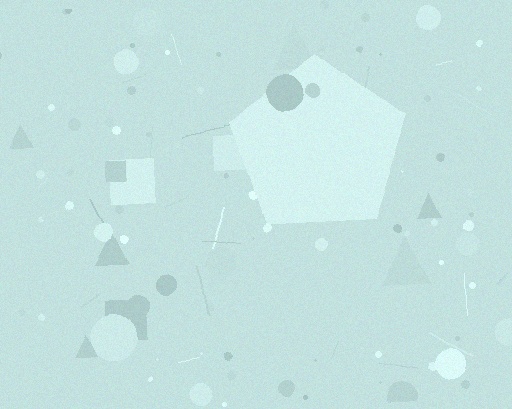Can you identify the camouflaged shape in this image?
The camouflaged shape is a pentagon.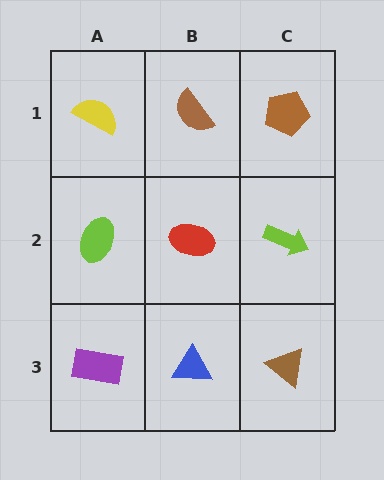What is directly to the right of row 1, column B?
A brown pentagon.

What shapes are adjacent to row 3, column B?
A red ellipse (row 2, column B), a purple rectangle (row 3, column A), a brown triangle (row 3, column C).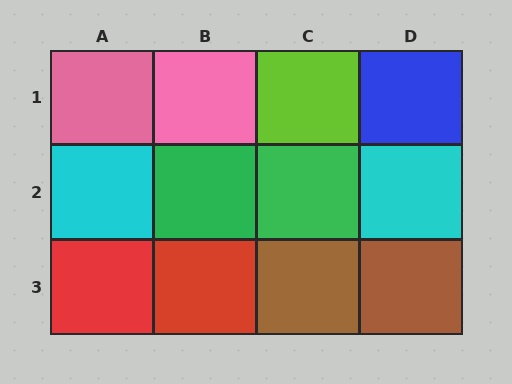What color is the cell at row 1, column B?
Pink.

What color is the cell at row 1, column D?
Blue.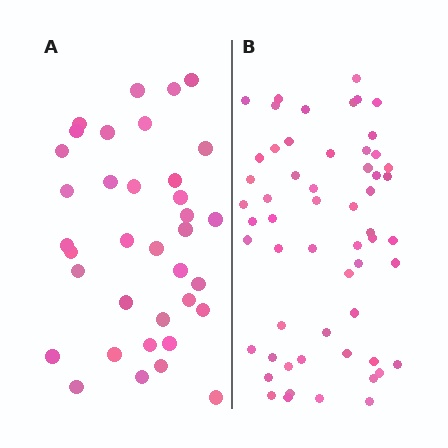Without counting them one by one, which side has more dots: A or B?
Region B (the right region) has more dots.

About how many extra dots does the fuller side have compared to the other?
Region B has approximately 20 more dots than region A.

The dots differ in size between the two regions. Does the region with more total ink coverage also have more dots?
No. Region A has more total ink coverage because its dots are larger, but region B actually contains more individual dots. Total area can be misleading — the number of items is what matters here.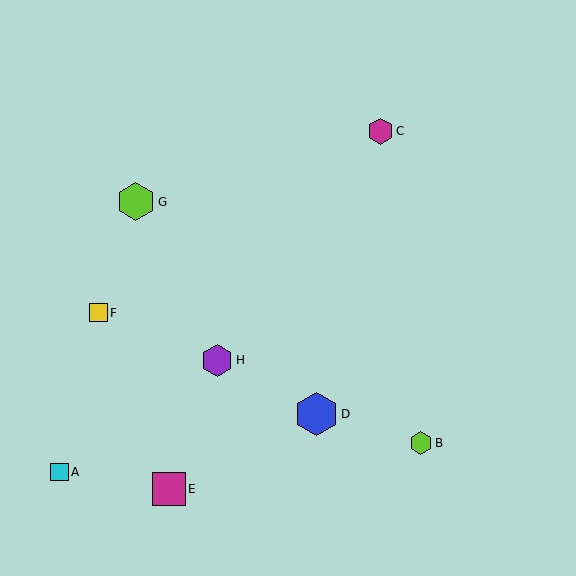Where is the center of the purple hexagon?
The center of the purple hexagon is at (217, 360).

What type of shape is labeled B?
Shape B is a lime hexagon.